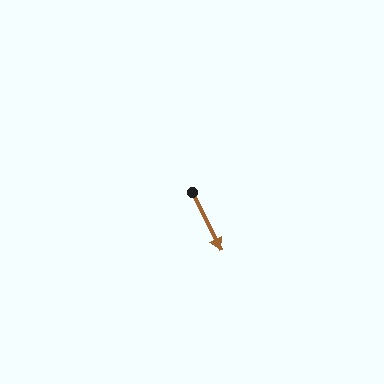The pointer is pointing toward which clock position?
Roughly 5 o'clock.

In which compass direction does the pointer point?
Southeast.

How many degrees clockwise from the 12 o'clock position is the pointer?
Approximately 154 degrees.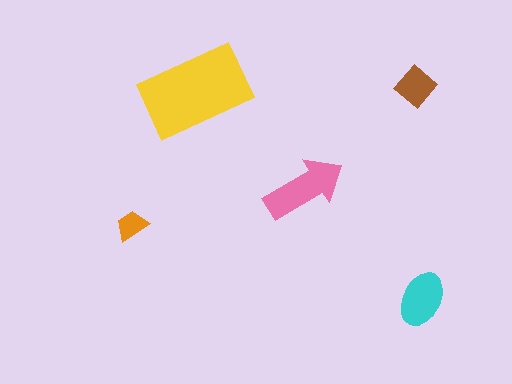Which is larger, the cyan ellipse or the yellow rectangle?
The yellow rectangle.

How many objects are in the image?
There are 5 objects in the image.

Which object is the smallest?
The orange trapezoid.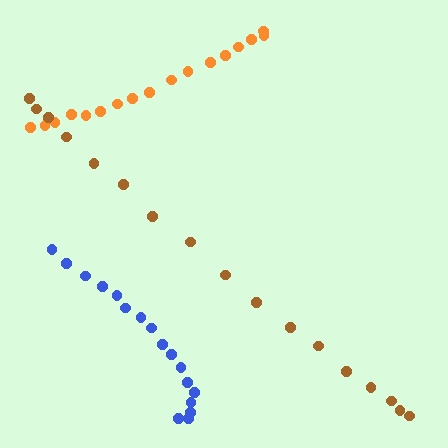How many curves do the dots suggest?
There are 3 distinct paths.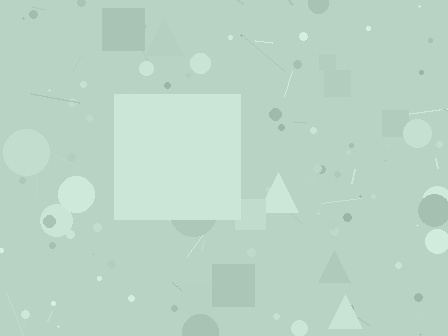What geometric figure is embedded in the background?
A square is embedded in the background.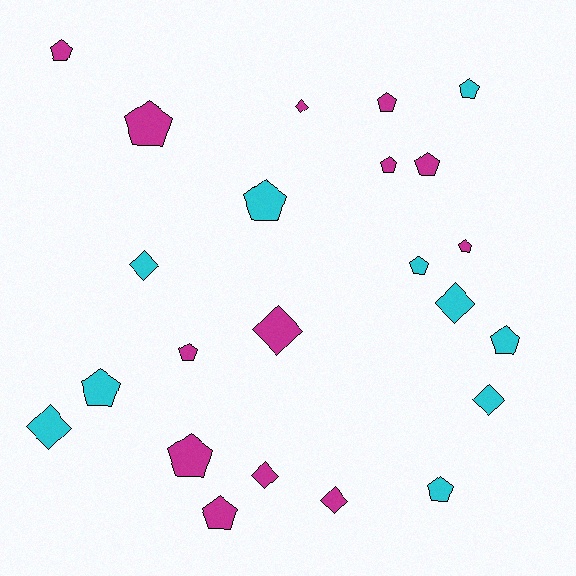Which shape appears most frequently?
Pentagon, with 15 objects.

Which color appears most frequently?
Magenta, with 13 objects.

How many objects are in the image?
There are 23 objects.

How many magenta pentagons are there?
There are 9 magenta pentagons.